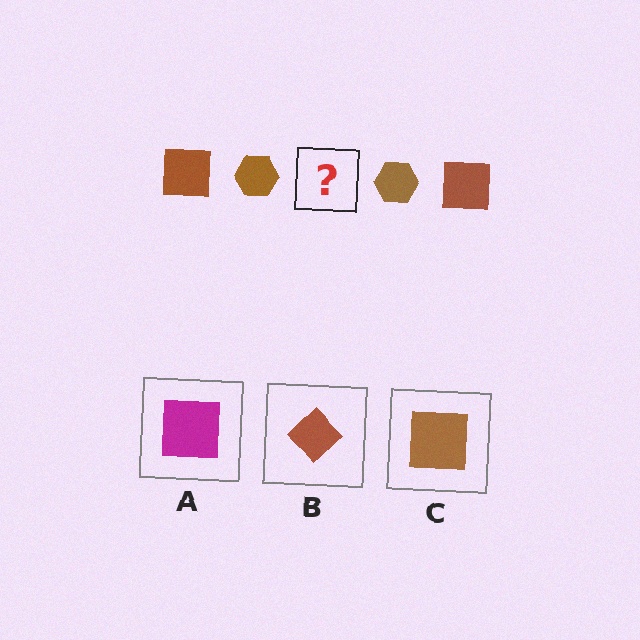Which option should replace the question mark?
Option C.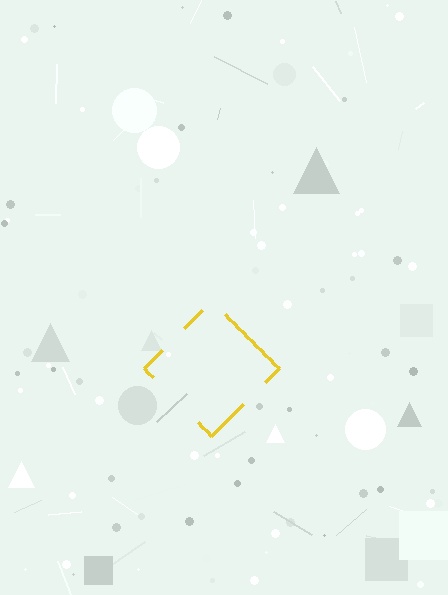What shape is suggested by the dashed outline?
The dashed outline suggests a diamond.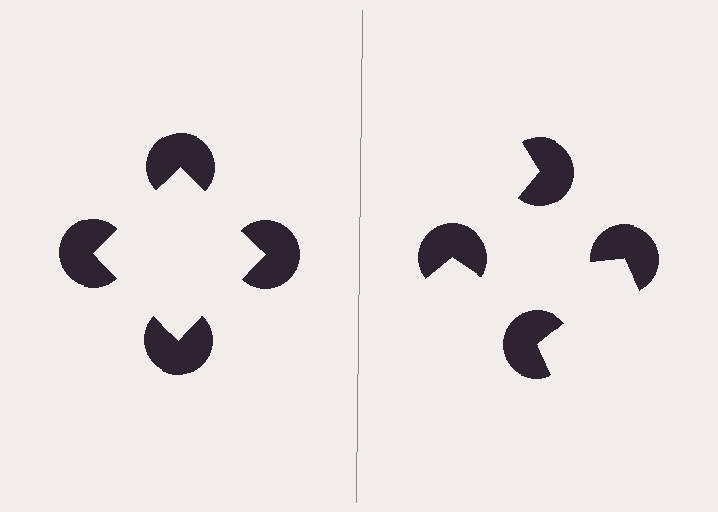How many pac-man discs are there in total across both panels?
8 — 4 on each side.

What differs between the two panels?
The pac-man discs are positioned identically on both sides; only the wedge orientations differ. On the left they align to a square; on the right they are misaligned.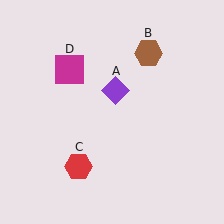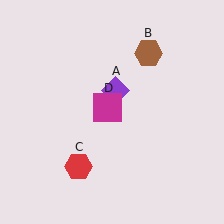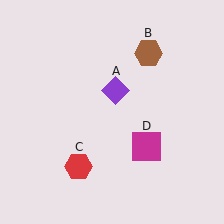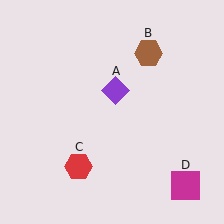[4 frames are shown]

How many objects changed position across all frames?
1 object changed position: magenta square (object D).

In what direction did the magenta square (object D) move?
The magenta square (object D) moved down and to the right.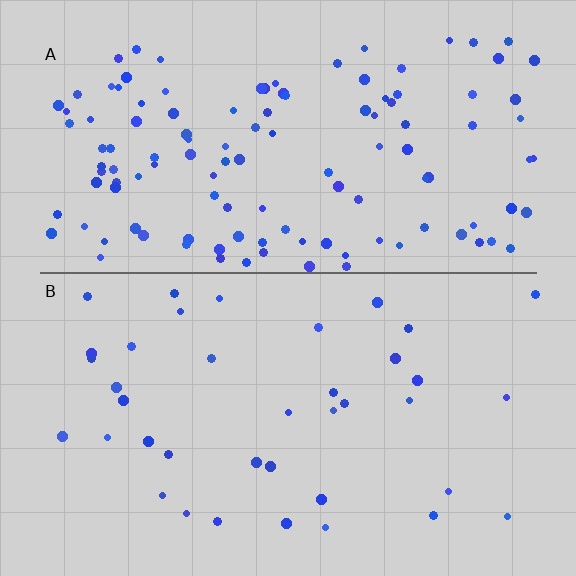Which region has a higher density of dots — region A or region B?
A (the top).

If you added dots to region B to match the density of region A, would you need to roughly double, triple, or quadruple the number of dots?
Approximately triple.